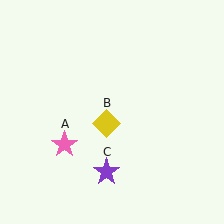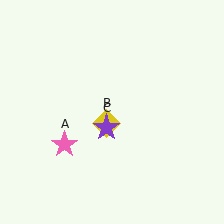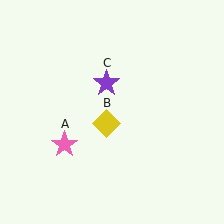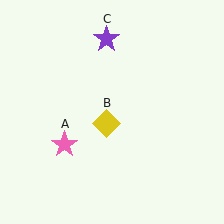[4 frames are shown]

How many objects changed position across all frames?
1 object changed position: purple star (object C).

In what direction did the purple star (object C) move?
The purple star (object C) moved up.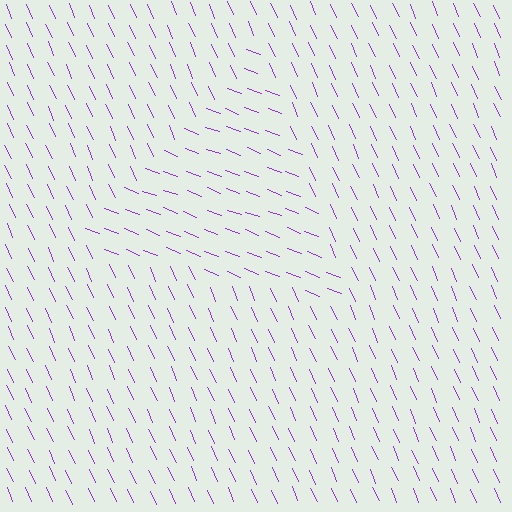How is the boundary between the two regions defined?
The boundary is defined purely by a change in line orientation (approximately 45 degrees difference). All lines are the same color and thickness.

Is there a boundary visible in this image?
Yes, there is a texture boundary formed by a change in line orientation.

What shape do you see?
I see a triangle.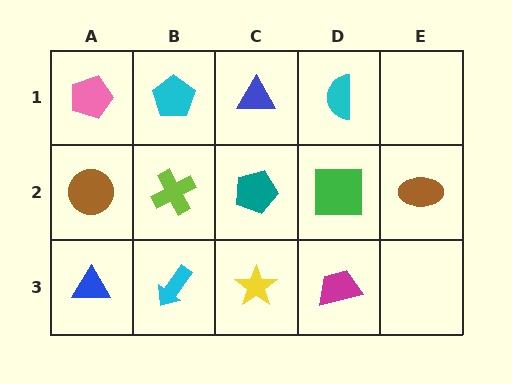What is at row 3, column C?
A yellow star.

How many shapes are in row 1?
4 shapes.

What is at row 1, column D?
A cyan semicircle.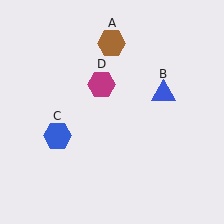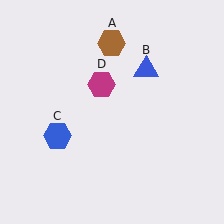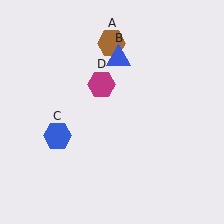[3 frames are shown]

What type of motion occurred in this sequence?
The blue triangle (object B) rotated counterclockwise around the center of the scene.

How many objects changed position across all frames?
1 object changed position: blue triangle (object B).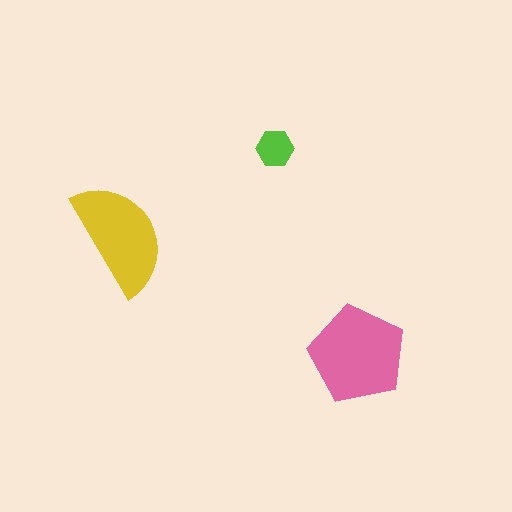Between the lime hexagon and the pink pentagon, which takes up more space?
The pink pentagon.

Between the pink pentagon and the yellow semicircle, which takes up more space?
The pink pentagon.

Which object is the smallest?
The lime hexagon.